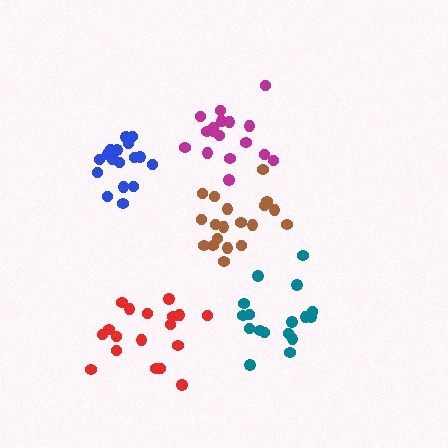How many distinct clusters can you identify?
There are 5 distinct clusters.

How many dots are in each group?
Group 1: 17 dots, Group 2: 18 dots, Group 3: 19 dots, Group 4: 17 dots, Group 5: 18 dots (89 total).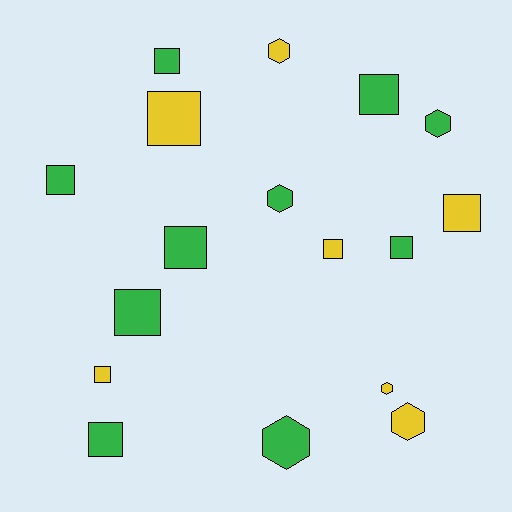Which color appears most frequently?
Green, with 10 objects.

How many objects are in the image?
There are 17 objects.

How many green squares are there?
There are 7 green squares.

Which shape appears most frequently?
Square, with 11 objects.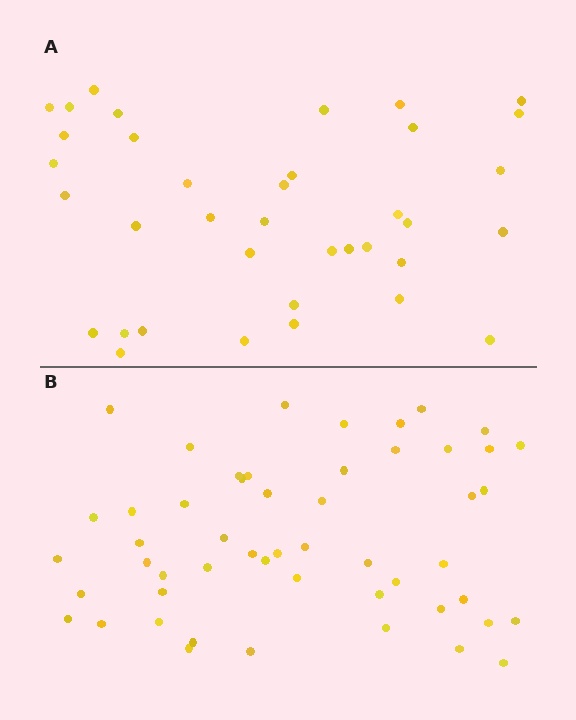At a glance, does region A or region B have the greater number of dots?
Region B (the bottom region) has more dots.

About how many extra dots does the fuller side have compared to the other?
Region B has approximately 15 more dots than region A.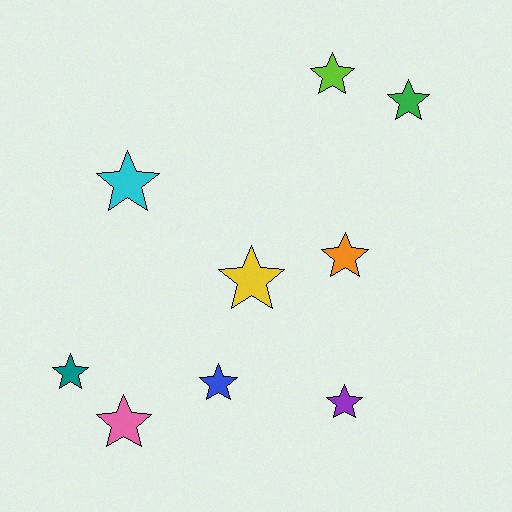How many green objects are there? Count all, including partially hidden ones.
There is 1 green object.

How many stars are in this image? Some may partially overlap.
There are 9 stars.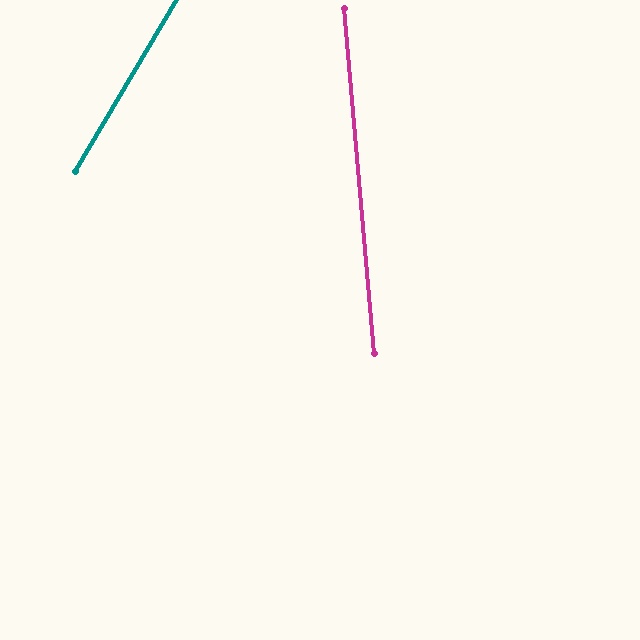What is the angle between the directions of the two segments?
Approximately 35 degrees.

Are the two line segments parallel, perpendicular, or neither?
Neither parallel nor perpendicular — they differ by about 35°.